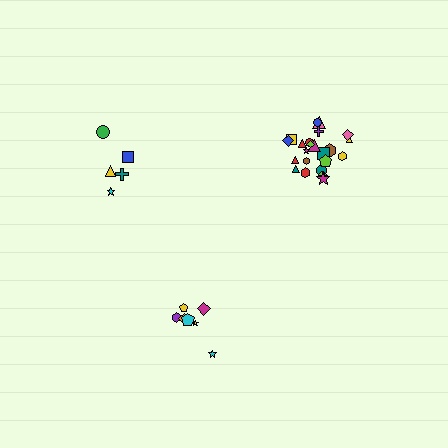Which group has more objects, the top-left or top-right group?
The top-right group.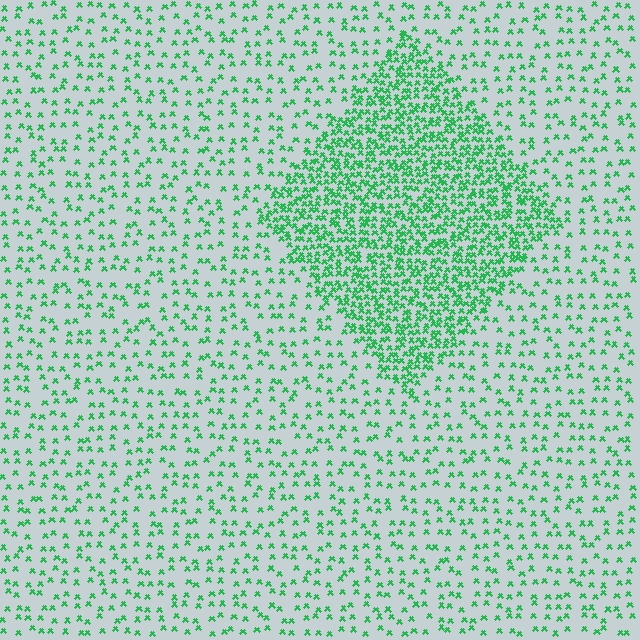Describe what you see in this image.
The image contains small green elements arranged at two different densities. A diamond-shaped region is visible where the elements are more densely packed than the surrounding area.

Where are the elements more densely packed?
The elements are more densely packed inside the diamond boundary.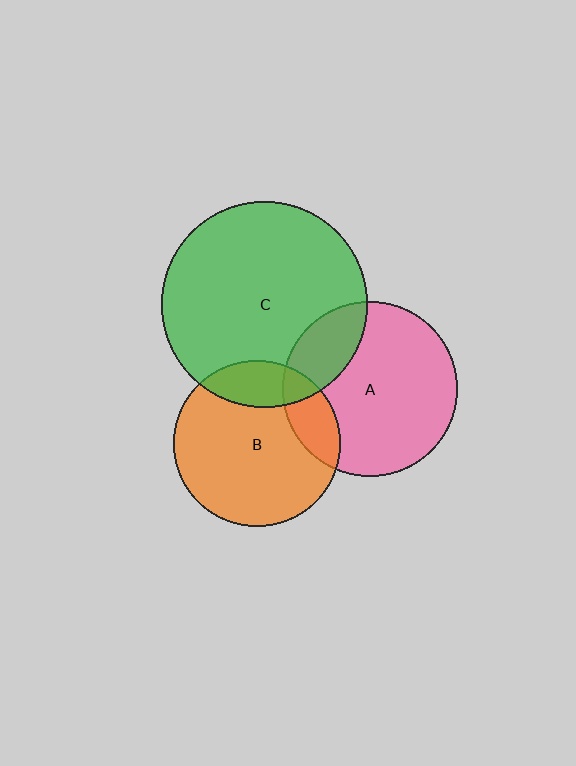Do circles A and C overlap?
Yes.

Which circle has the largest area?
Circle C (green).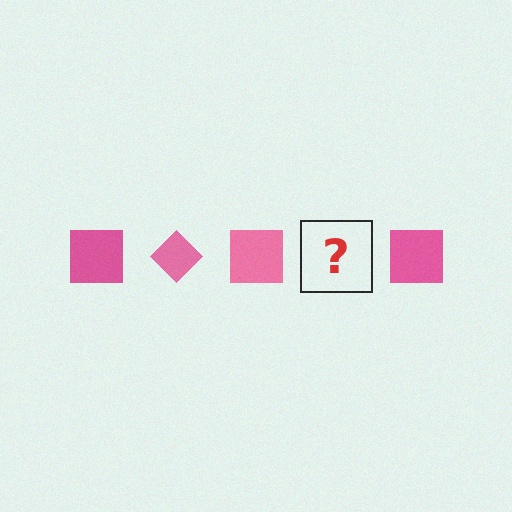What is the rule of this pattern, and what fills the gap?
The rule is that the pattern cycles through square, diamond shapes in pink. The gap should be filled with a pink diamond.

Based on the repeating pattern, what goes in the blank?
The blank should be a pink diamond.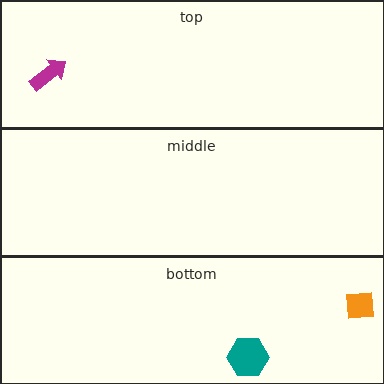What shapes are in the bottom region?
The teal hexagon, the orange square.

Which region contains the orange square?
The bottom region.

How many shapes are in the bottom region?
2.